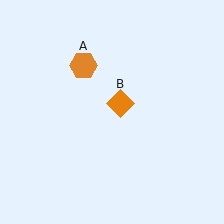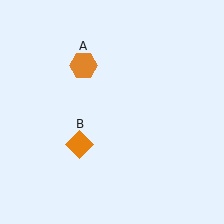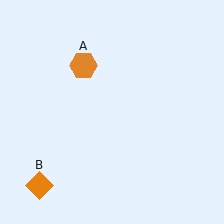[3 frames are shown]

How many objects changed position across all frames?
1 object changed position: orange diamond (object B).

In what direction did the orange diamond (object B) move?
The orange diamond (object B) moved down and to the left.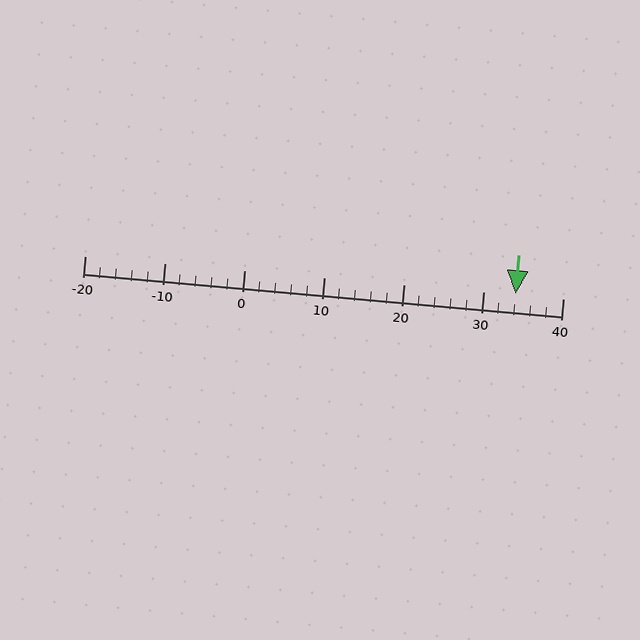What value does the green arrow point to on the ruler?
The green arrow points to approximately 34.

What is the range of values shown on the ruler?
The ruler shows values from -20 to 40.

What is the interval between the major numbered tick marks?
The major tick marks are spaced 10 units apart.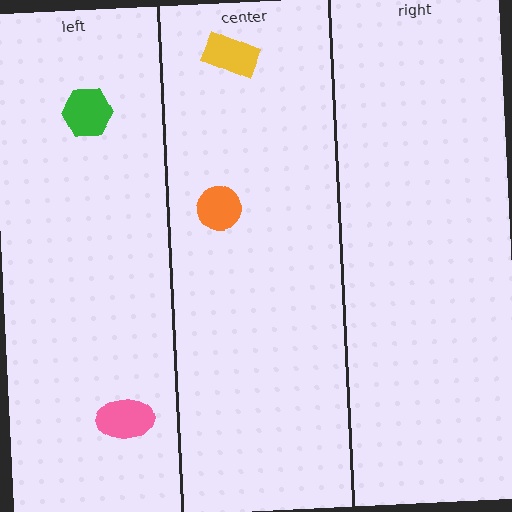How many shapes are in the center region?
2.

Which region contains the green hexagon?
The left region.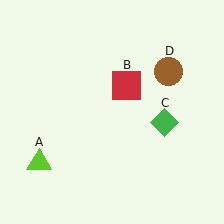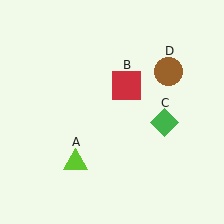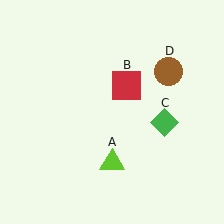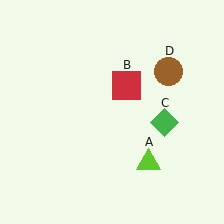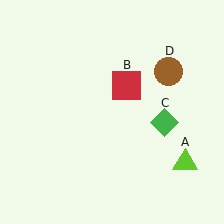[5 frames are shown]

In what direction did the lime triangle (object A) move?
The lime triangle (object A) moved right.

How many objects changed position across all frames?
1 object changed position: lime triangle (object A).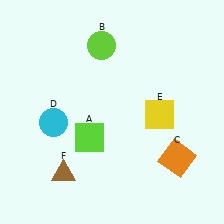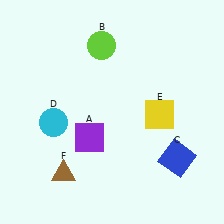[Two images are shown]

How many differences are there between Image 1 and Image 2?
There are 2 differences between the two images.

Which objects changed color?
A changed from lime to purple. C changed from orange to blue.